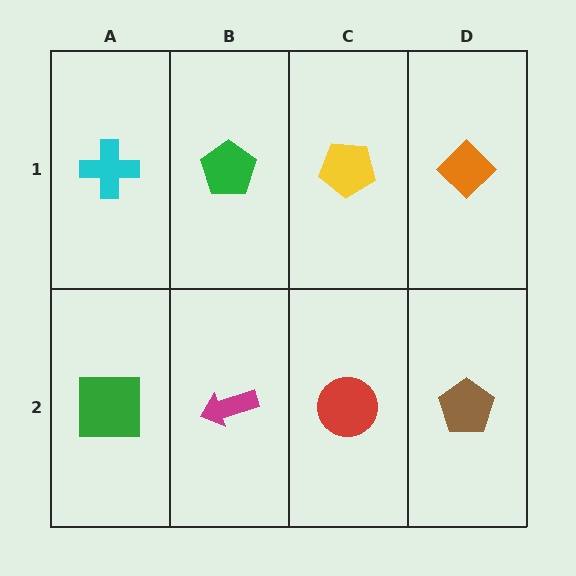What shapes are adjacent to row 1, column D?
A brown pentagon (row 2, column D), a yellow pentagon (row 1, column C).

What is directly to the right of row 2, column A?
A magenta arrow.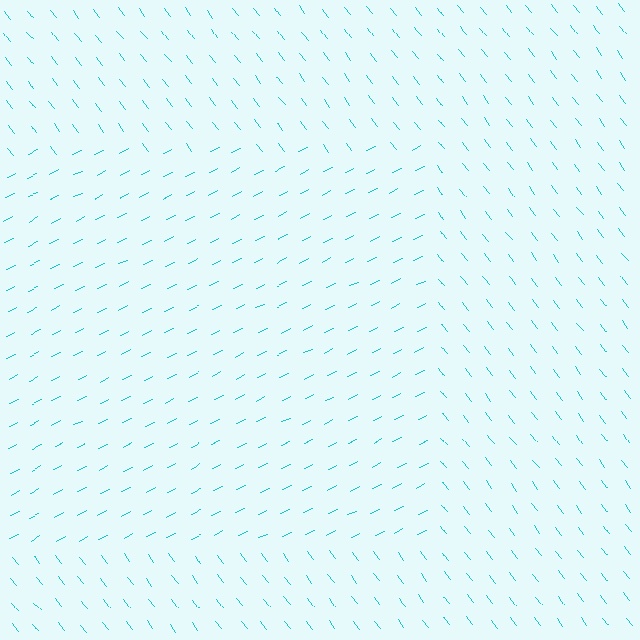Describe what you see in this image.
The image is filled with small cyan line segments. A rectangle region in the image has lines oriented differently from the surrounding lines, creating a visible texture boundary.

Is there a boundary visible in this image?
Yes, there is a texture boundary formed by a change in line orientation.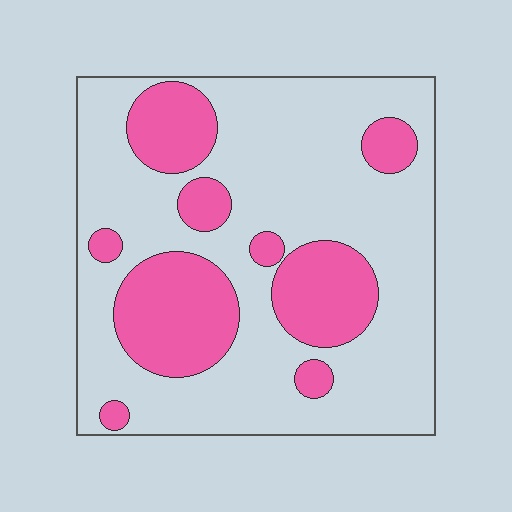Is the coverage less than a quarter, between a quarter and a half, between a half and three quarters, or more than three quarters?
Between a quarter and a half.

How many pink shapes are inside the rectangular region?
9.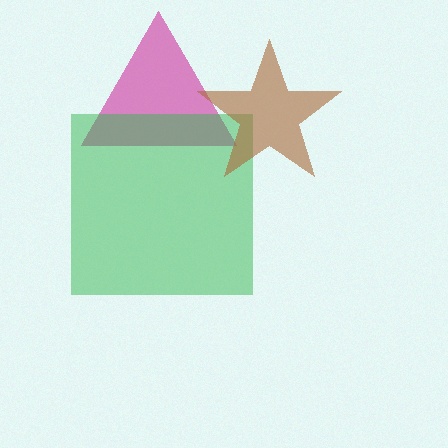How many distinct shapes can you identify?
There are 3 distinct shapes: a magenta triangle, a green square, a brown star.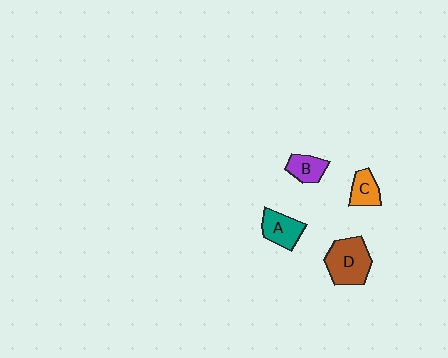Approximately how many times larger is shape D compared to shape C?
Approximately 1.9 times.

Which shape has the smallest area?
Shape C (orange).